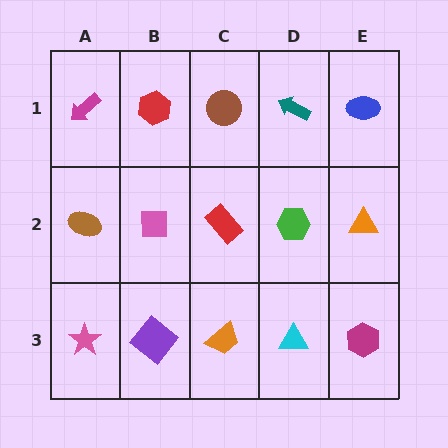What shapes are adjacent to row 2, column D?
A teal arrow (row 1, column D), a cyan triangle (row 3, column D), a red rectangle (row 2, column C), an orange triangle (row 2, column E).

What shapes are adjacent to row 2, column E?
A blue ellipse (row 1, column E), a magenta hexagon (row 3, column E), a green hexagon (row 2, column D).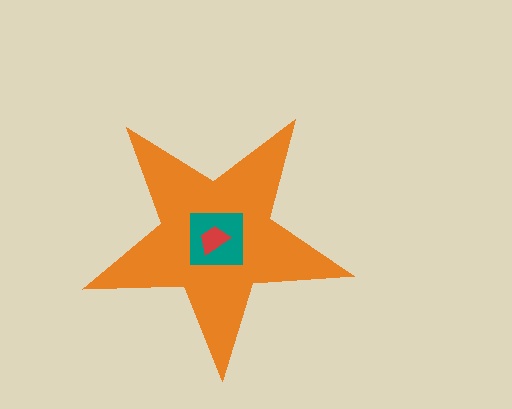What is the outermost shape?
The orange star.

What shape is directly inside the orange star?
The teal square.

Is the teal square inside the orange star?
Yes.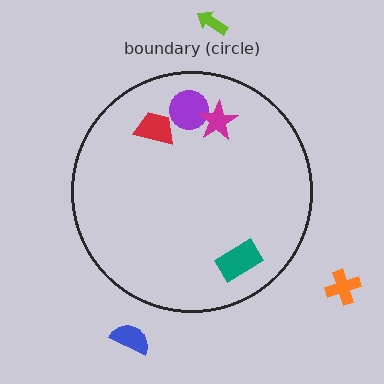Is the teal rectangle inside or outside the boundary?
Inside.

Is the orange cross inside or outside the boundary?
Outside.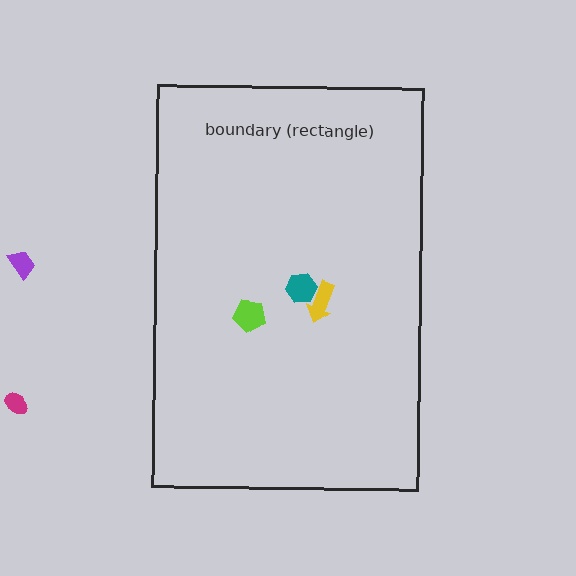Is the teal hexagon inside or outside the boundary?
Inside.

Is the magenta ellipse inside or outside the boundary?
Outside.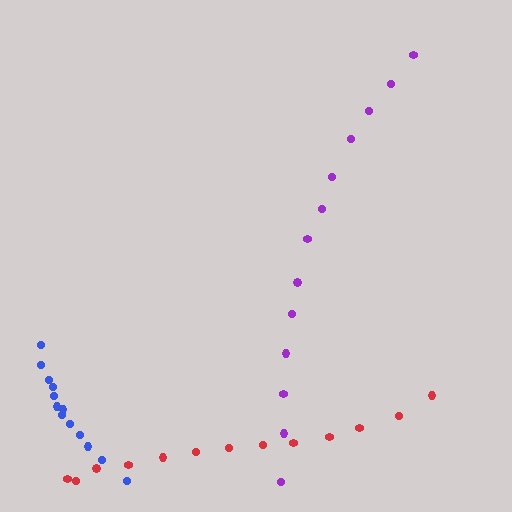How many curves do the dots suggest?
There are 3 distinct paths.